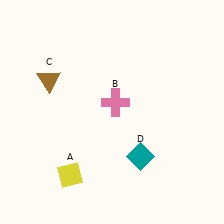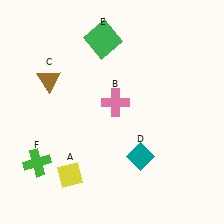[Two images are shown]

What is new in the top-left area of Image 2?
A green square (E) was added in the top-left area of Image 2.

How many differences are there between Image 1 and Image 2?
There are 2 differences between the two images.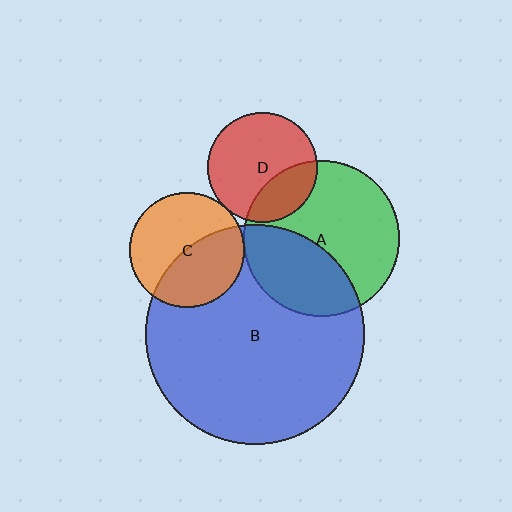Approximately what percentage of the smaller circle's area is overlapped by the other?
Approximately 5%.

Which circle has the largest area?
Circle B (blue).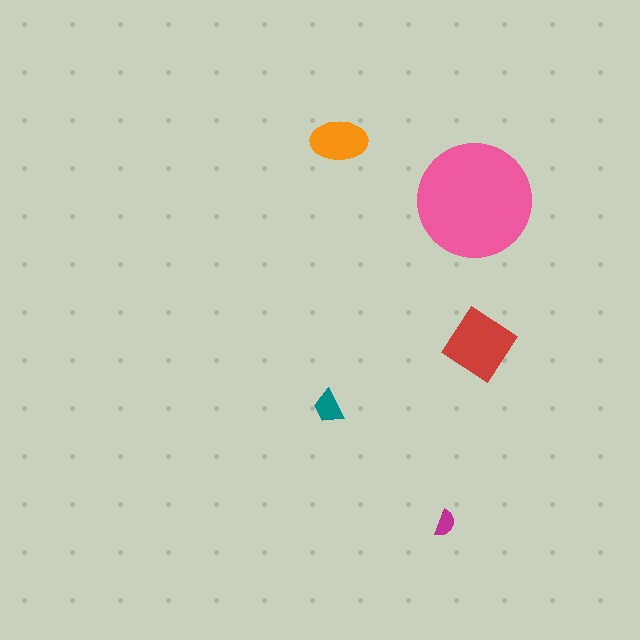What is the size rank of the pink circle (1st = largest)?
1st.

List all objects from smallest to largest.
The magenta semicircle, the teal trapezoid, the orange ellipse, the red diamond, the pink circle.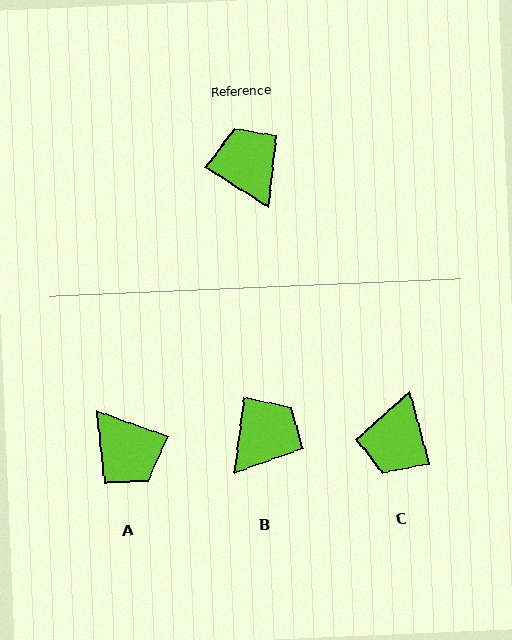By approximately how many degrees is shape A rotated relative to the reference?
Approximately 168 degrees clockwise.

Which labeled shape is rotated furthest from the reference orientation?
A, about 168 degrees away.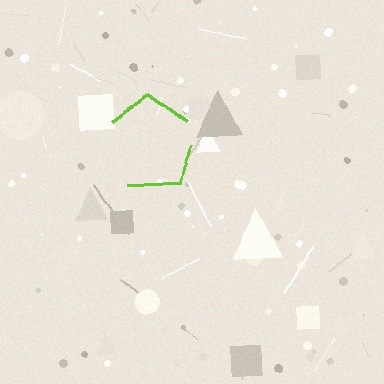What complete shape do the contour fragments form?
The contour fragments form a pentagon.